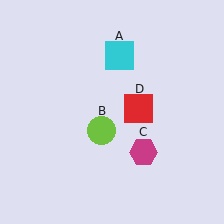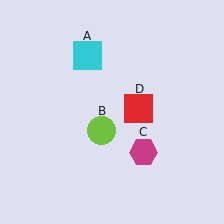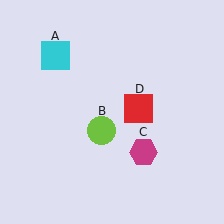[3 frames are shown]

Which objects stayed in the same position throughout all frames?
Lime circle (object B) and magenta hexagon (object C) and red square (object D) remained stationary.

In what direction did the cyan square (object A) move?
The cyan square (object A) moved left.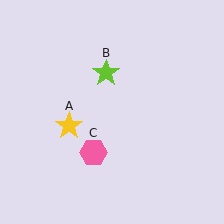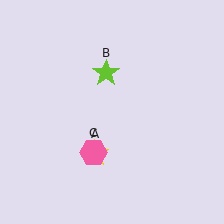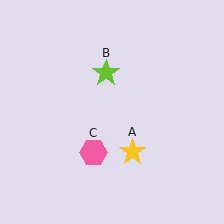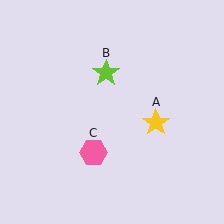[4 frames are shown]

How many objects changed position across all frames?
1 object changed position: yellow star (object A).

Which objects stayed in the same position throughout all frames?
Lime star (object B) and pink hexagon (object C) remained stationary.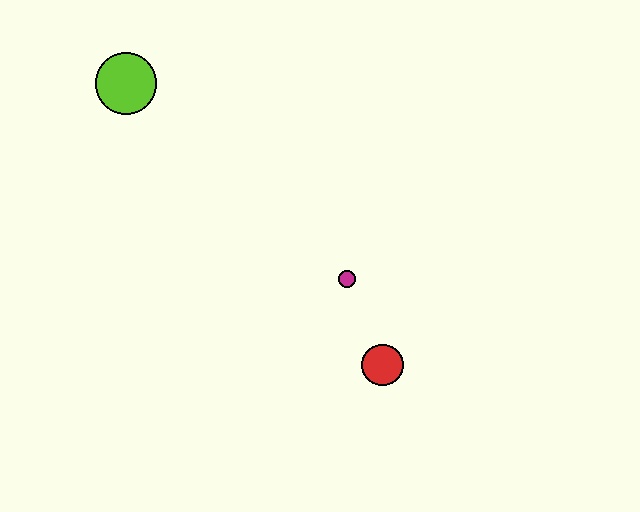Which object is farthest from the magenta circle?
The lime circle is farthest from the magenta circle.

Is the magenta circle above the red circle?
Yes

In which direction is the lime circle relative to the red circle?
The lime circle is above the red circle.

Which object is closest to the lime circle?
The magenta circle is closest to the lime circle.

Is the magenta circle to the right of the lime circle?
Yes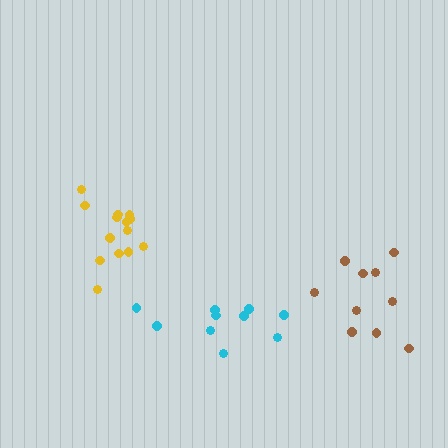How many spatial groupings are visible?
There are 3 spatial groupings.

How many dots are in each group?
Group 1: 14 dots, Group 2: 10 dots, Group 3: 10 dots (34 total).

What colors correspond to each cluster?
The clusters are colored: yellow, brown, cyan.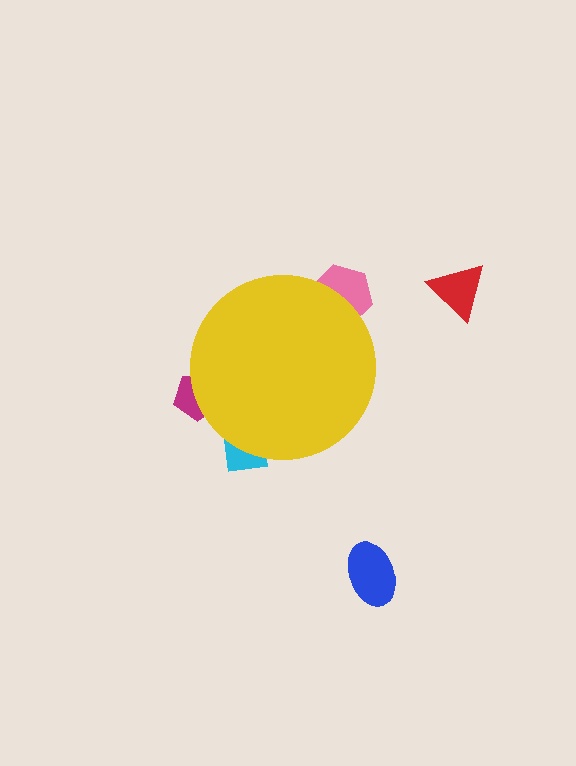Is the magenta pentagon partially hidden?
Yes, the magenta pentagon is partially hidden behind the yellow circle.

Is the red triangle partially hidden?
No, the red triangle is fully visible.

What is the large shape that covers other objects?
A yellow circle.